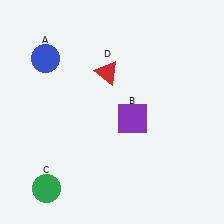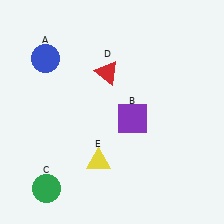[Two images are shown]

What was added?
A yellow triangle (E) was added in Image 2.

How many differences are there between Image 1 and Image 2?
There is 1 difference between the two images.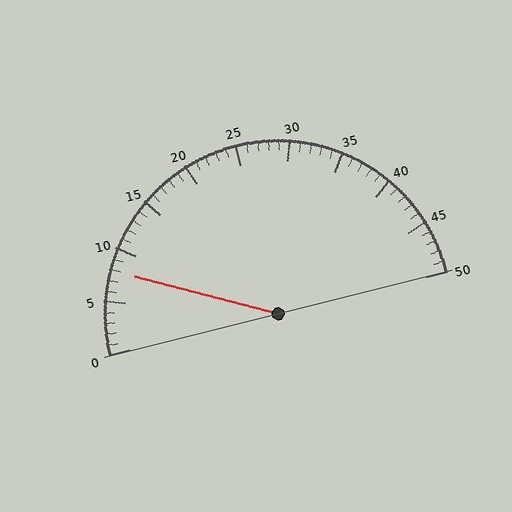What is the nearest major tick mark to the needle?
The nearest major tick mark is 10.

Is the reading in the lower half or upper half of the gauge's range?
The reading is in the lower half of the range (0 to 50).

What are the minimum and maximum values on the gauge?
The gauge ranges from 0 to 50.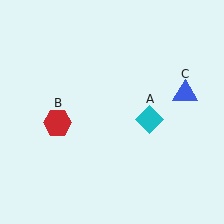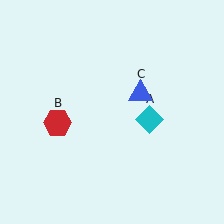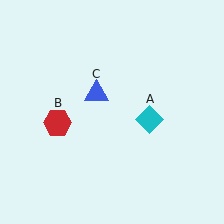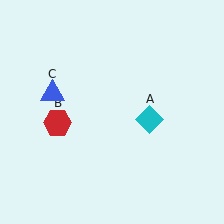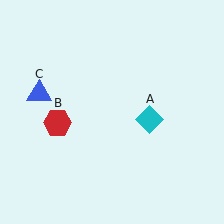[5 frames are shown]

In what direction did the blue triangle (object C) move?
The blue triangle (object C) moved left.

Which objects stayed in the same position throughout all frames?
Cyan diamond (object A) and red hexagon (object B) remained stationary.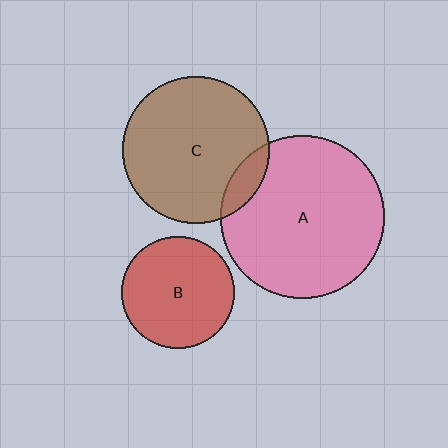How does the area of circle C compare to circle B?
Approximately 1.7 times.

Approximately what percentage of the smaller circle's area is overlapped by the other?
Approximately 10%.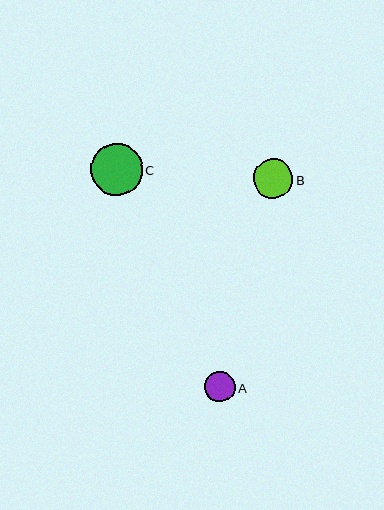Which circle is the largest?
Circle C is the largest with a size of approximately 52 pixels.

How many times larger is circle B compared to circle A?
Circle B is approximately 1.3 times the size of circle A.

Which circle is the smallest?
Circle A is the smallest with a size of approximately 30 pixels.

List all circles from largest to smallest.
From largest to smallest: C, B, A.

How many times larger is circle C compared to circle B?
Circle C is approximately 1.3 times the size of circle B.